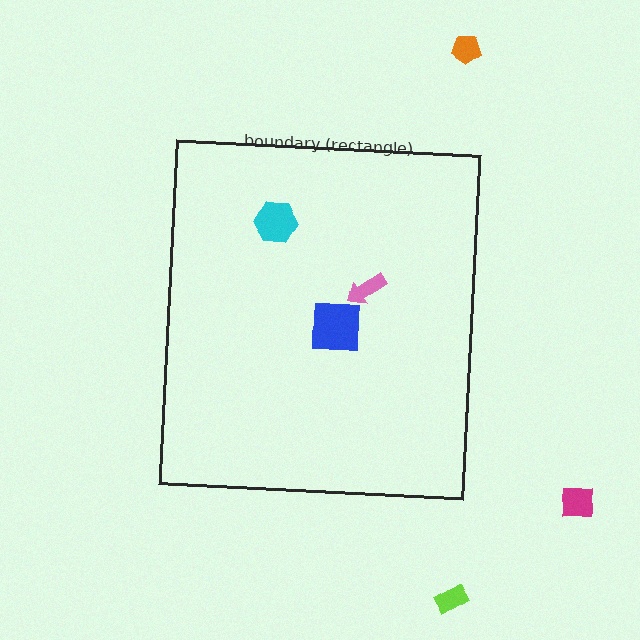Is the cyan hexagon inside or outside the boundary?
Inside.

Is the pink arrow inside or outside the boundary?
Inside.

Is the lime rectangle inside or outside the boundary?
Outside.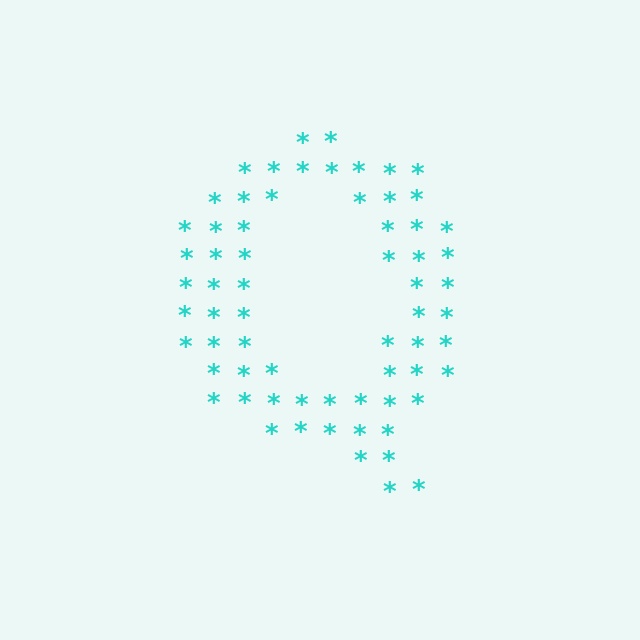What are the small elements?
The small elements are asterisks.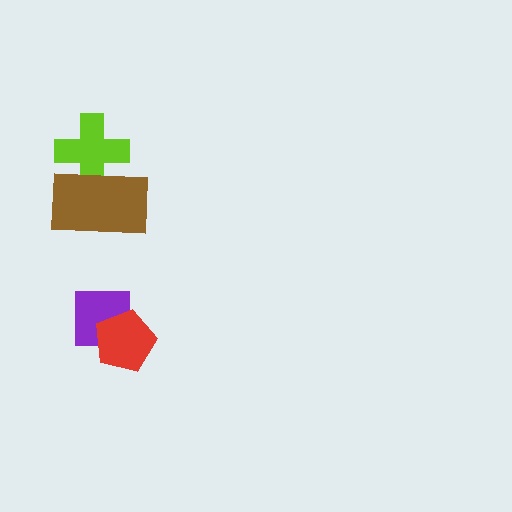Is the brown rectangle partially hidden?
No, no other shape covers it.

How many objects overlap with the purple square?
1 object overlaps with the purple square.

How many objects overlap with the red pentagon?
1 object overlaps with the red pentagon.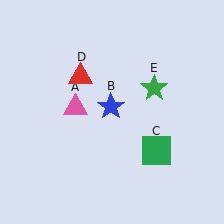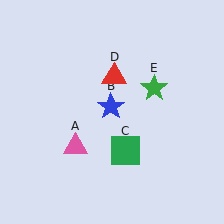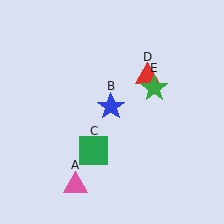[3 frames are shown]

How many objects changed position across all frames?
3 objects changed position: pink triangle (object A), green square (object C), red triangle (object D).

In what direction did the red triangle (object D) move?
The red triangle (object D) moved right.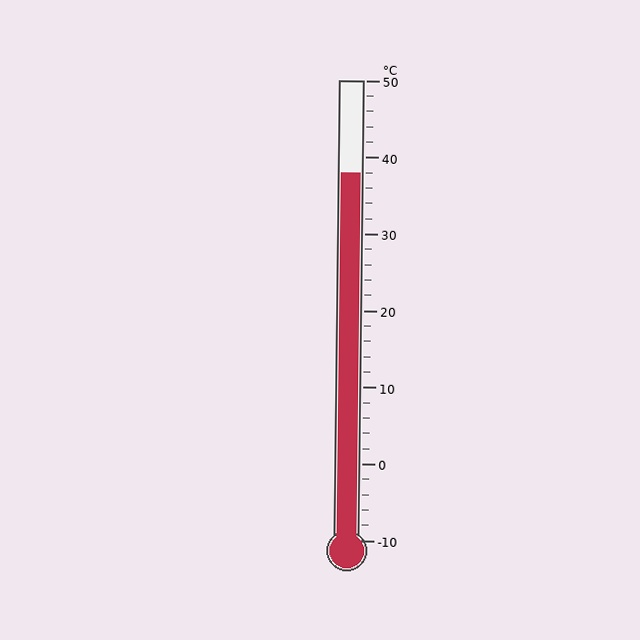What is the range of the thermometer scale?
The thermometer scale ranges from -10°C to 50°C.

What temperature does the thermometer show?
The thermometer shows approximately 38°C.